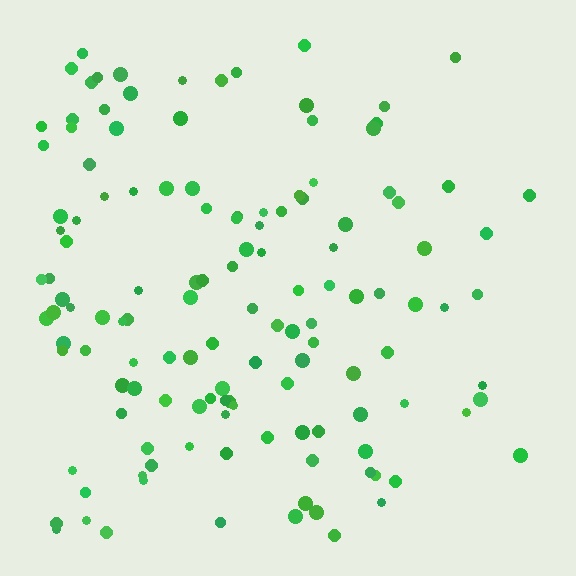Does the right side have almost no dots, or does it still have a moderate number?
Still a moderate number, just noticeably fewer than the left.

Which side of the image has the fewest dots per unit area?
The right.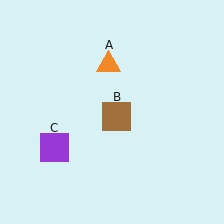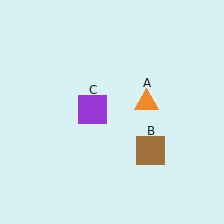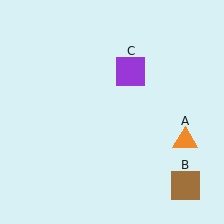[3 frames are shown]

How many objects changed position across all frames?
3 objects changed position: orange triangle (object A), brown square (object B), purple square (object C).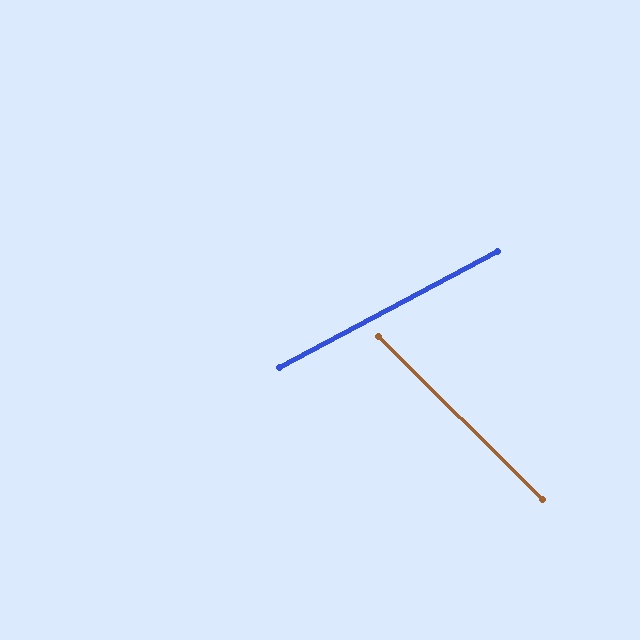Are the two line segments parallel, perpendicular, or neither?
Neither parallel nor perpendicular — they differ by about 73°.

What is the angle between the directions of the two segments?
Approximately 73 degrees.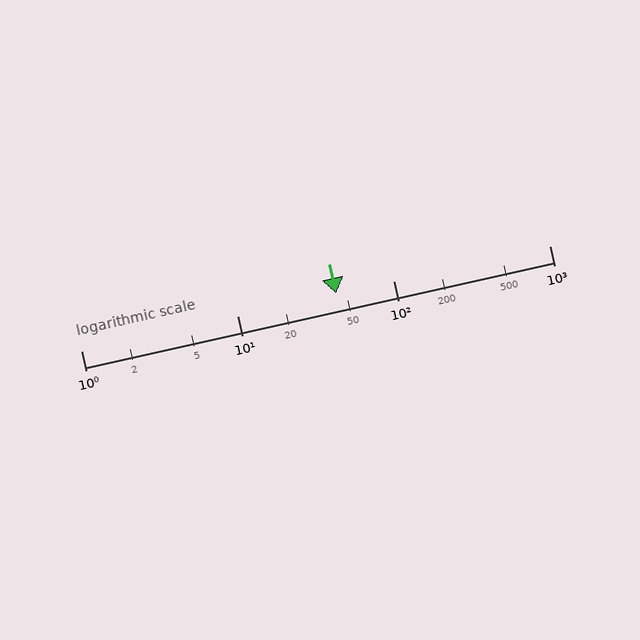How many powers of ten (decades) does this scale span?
The scale spans 3 decades, from 1 to 1000.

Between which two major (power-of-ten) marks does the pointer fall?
The pointer is between 10 and 100.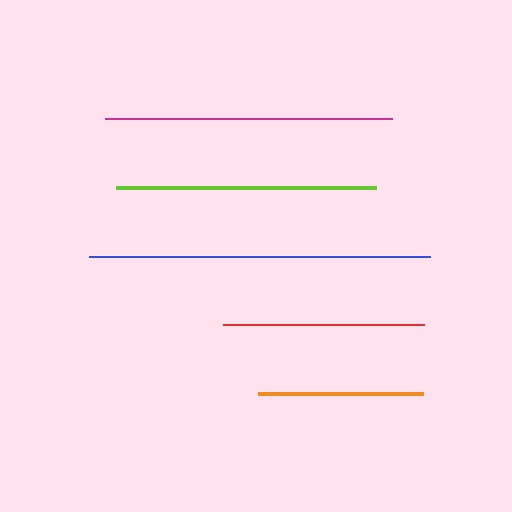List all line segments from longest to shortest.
From longest to shortest: blue, magenta, lime, red, orange.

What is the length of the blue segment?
The blue segment is approximately 341 pixels long.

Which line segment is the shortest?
The orange line is the shortest at approximately 165 pixels.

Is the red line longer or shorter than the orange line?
The red line is longer than the orange line.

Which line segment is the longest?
The blue line is the longest at approximately 341 pixels.